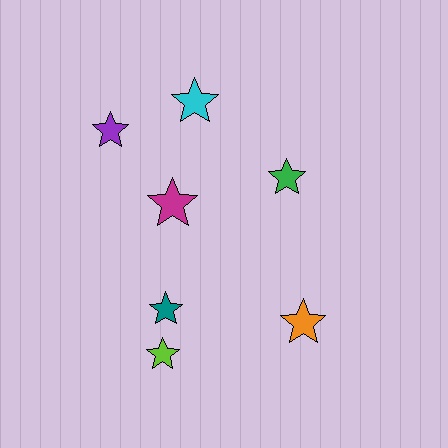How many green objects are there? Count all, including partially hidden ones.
There is 1 green object.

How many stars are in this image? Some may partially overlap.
There are 7 stars.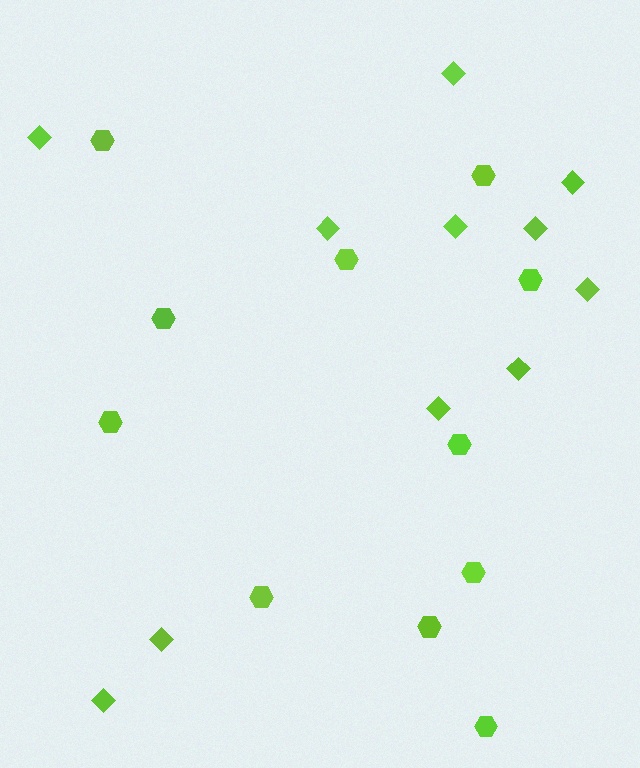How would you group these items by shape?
There are 2 groups: one group of hexagons (11) and one group of diamonds (11).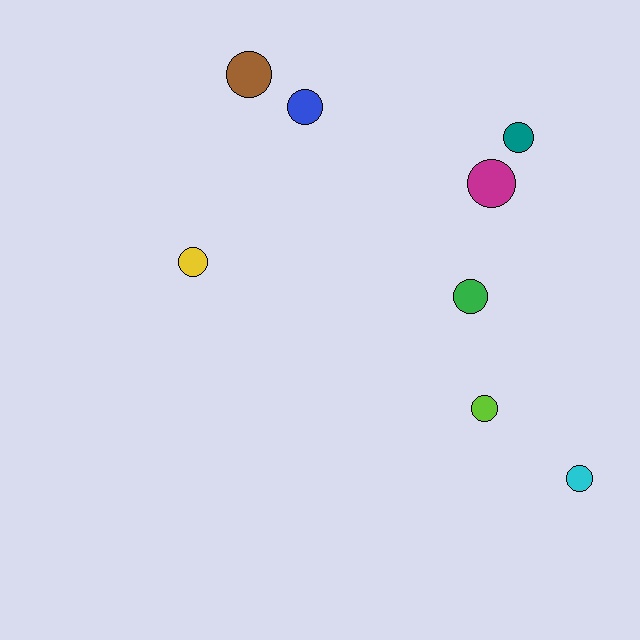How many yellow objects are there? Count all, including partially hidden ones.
There is 1 yellow object.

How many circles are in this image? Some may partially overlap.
There are 8 circles.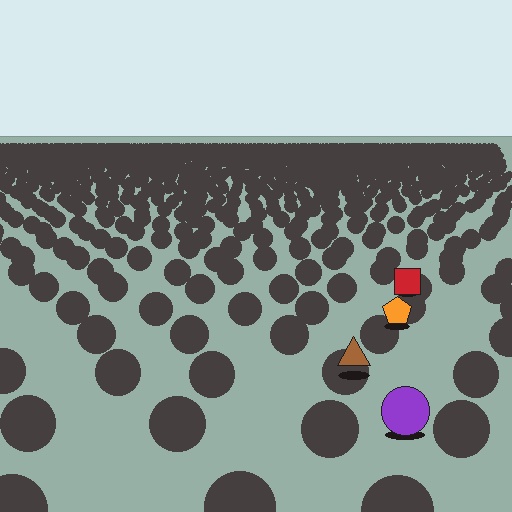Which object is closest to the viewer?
The purple circle is closest. The texture marks near it are larger and more spread out.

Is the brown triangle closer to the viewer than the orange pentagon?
Yes. The brown triangle is closer — you can tell from the texture gradient: the ground texture is coarser near it.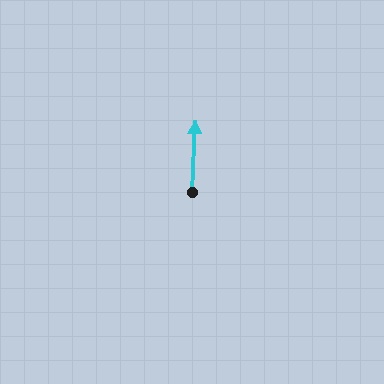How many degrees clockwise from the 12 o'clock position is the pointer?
Approximately 3 degrees.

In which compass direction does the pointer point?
North.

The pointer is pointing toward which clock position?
Roughly 12 o'clock.